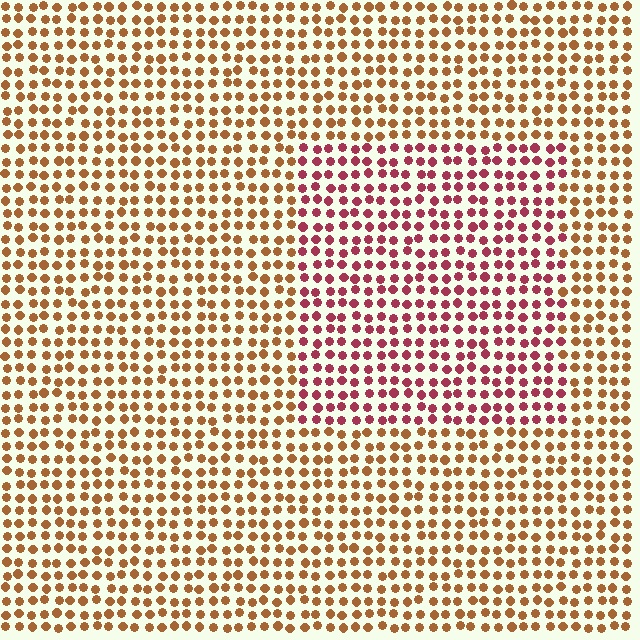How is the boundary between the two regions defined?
The boundary is defined purely by a slight shift in hue (about 43 degrees). Spacing, size, and orientation are identical on both sides.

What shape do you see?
I see a rectangle.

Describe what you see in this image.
The image is filled with small brown elements in a uniform arrangement. A rectangle-shaped region is visible where the elements are tinted to a slightly different hue, forming a subtle color boundary.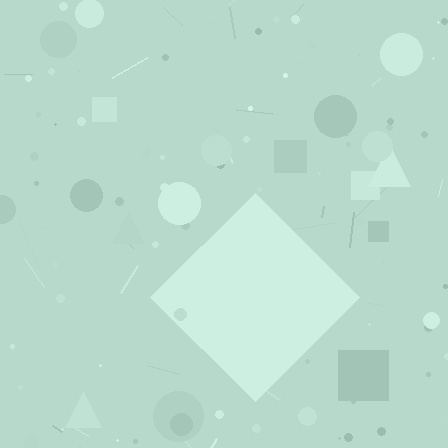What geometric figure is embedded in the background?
A diamond is embedded in the background.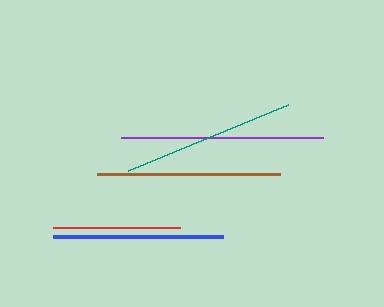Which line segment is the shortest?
The red line is the shortest at approximately 128 pixels.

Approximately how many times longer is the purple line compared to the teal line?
The purple line is approximately 1.2 times the length of the teal line.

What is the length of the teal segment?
The teal segment is approximately 173 pixels long.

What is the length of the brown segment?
The brown segment is approximately 183 pixels long.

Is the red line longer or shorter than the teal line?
The teal line is longer than the red line.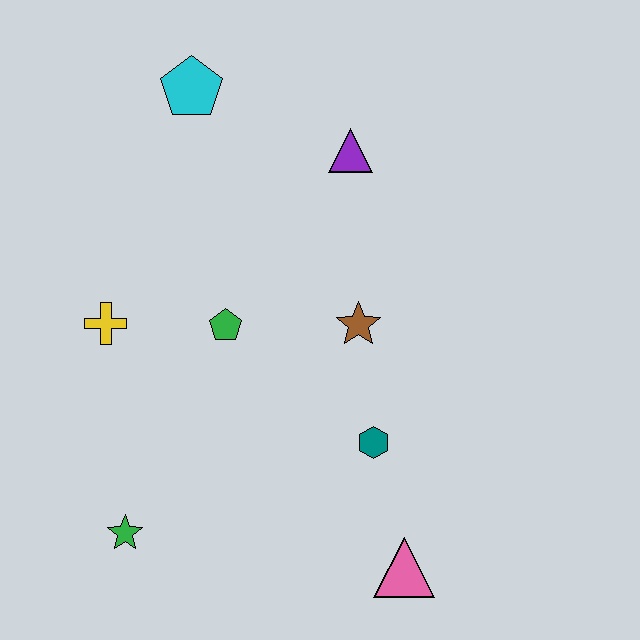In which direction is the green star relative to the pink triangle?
The green star is to the left of the pink triangle.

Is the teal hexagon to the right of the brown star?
Yes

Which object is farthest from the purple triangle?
The green star is farthest from the purple triangle.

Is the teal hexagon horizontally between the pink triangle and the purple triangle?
Yes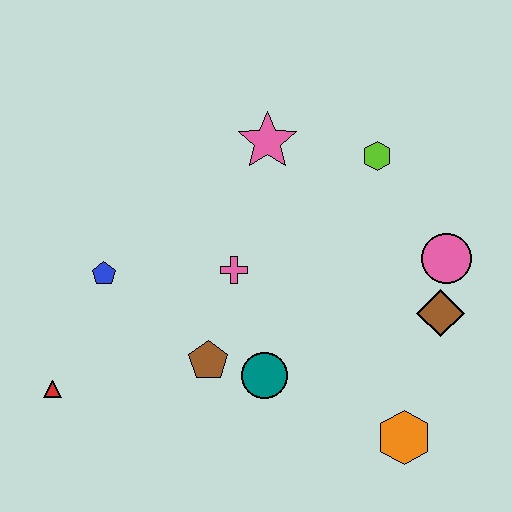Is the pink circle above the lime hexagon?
No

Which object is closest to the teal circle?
The brown pentagon is closest to the teal circle.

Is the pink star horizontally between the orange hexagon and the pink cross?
Yes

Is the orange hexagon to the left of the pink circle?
Yes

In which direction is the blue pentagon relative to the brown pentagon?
The blue pentagon is to the left of the brown pentagon.